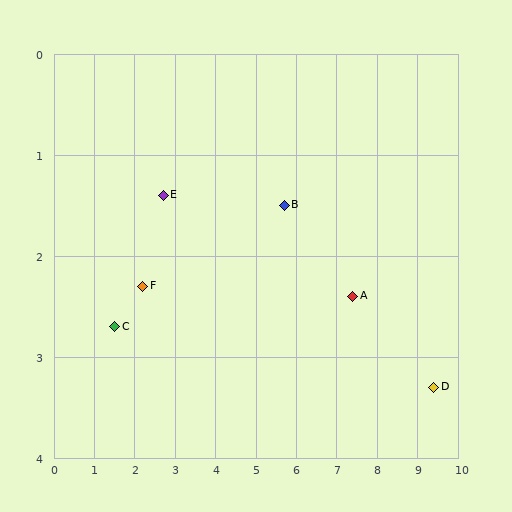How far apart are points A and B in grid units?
Points A and B are about 1.9 grid units apart.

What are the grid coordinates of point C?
Point C is at approximately (1.5, 2.7).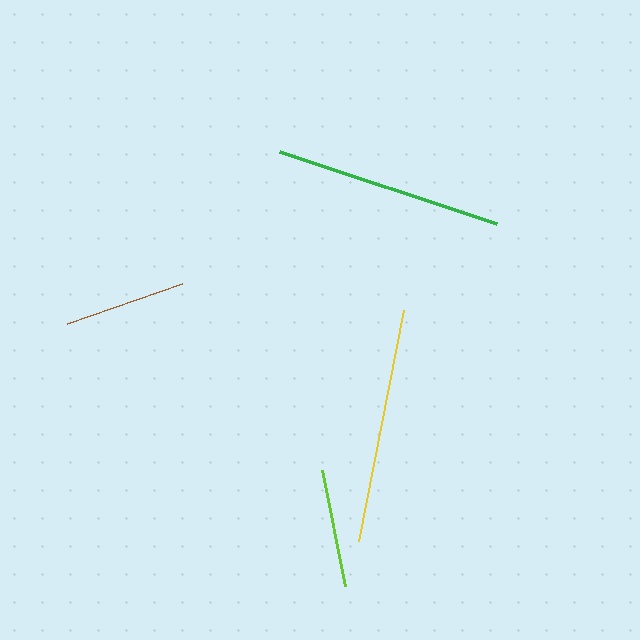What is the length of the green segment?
The green segment is approximately 229 pixels long.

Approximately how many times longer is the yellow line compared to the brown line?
The yellow line is approximately 1.9 times the length of the brown line.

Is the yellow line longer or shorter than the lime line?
The yellow line is longer than the lime line.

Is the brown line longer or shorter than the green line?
The green line is longer than the brown line.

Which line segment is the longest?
The yellow line is the longest at approximately 235 pixels.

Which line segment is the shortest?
The lime line is the shortest at approximately 118 pixels.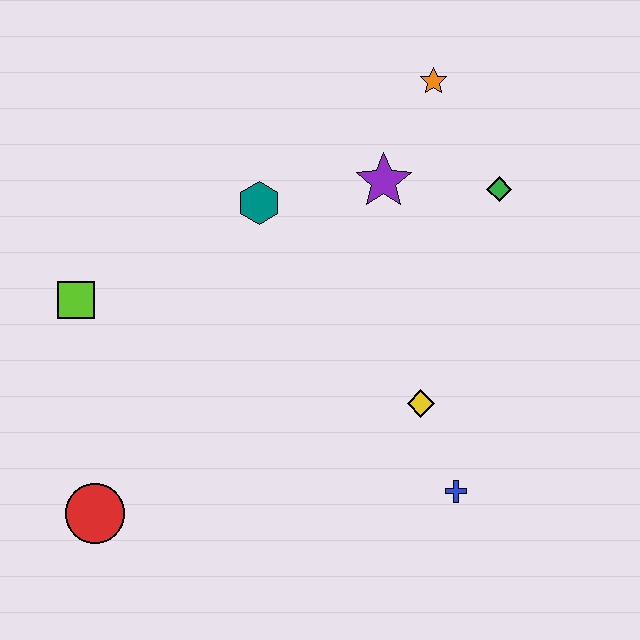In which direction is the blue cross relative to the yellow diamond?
The blue cross is below the yellow diamond.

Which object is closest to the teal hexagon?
The purple star is closest to the teal hexagon.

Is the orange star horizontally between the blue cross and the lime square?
Yes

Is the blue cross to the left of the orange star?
No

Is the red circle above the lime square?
No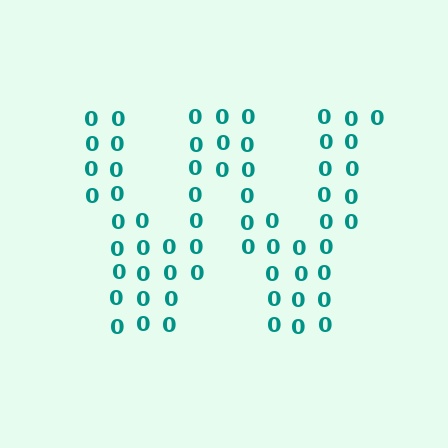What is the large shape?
The large shape is the letter W.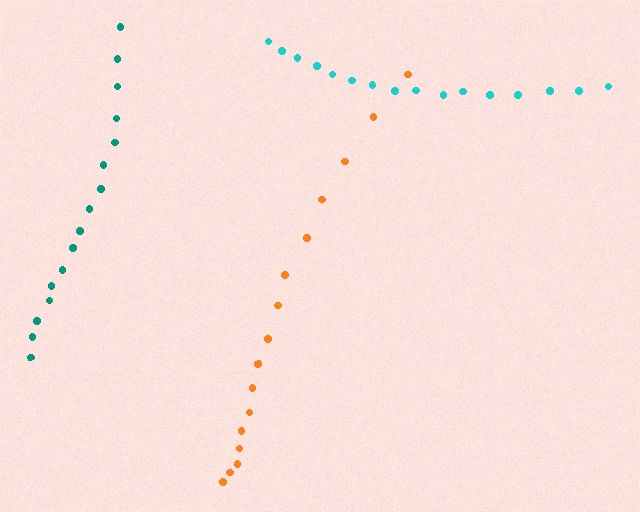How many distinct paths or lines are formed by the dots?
There are 3 distinct paths.